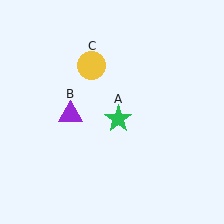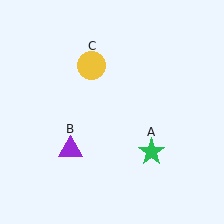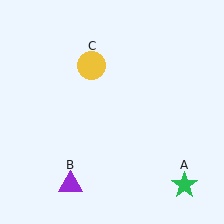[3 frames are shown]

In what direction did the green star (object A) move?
The green star (object A) moved down and to the right.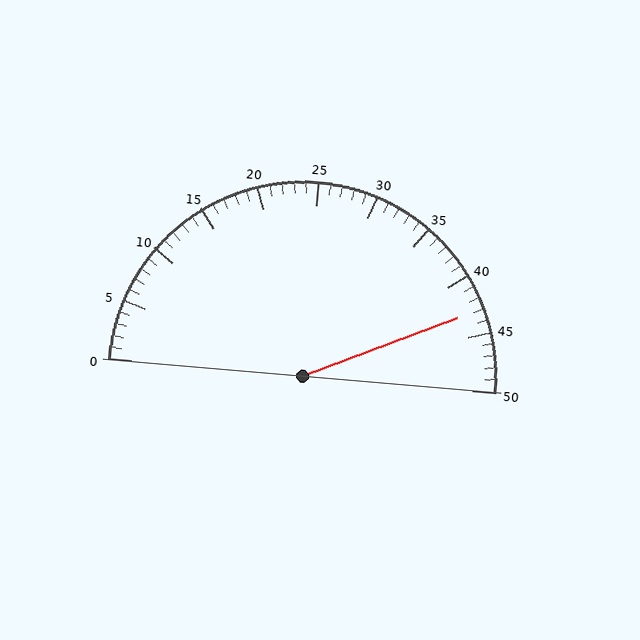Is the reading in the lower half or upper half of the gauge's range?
The reading is in the upper half of the range (0 to 50).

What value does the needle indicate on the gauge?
The needle indicates approximately 43.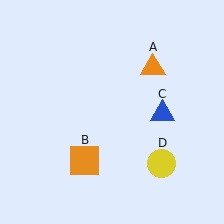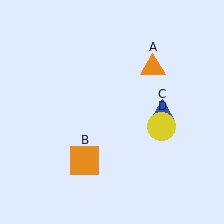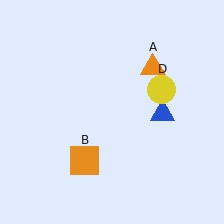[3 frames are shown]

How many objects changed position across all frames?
1 object changed position: yellow circle (object D).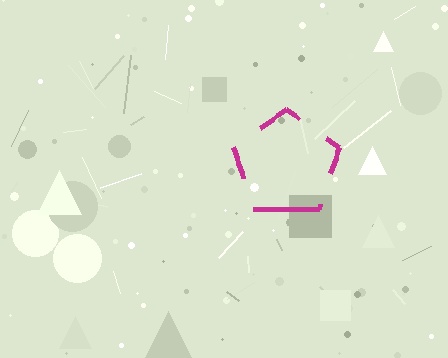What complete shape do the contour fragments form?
The contour fragments form a pentagon.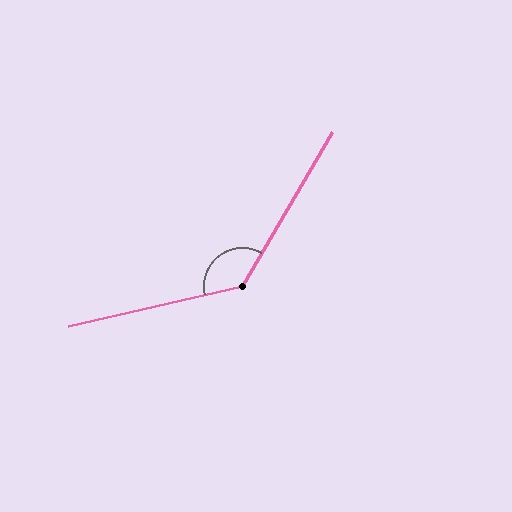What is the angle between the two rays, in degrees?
Approximately 133 degrees.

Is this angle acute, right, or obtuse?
It is obtuse.